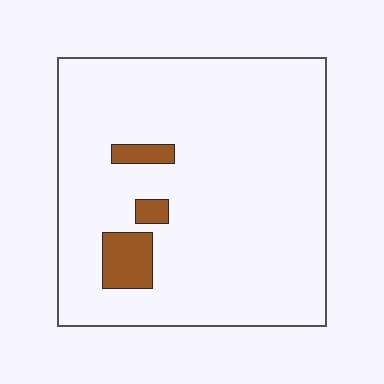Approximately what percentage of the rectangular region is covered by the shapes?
Approximately 5%.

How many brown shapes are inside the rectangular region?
3.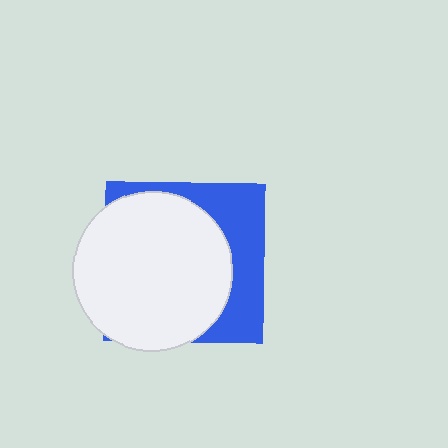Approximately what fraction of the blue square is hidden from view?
Roughly 66% of the blue square is hidden behind the white circle.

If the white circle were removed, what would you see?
You would see the complete blue square.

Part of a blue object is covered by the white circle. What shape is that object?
It is a square.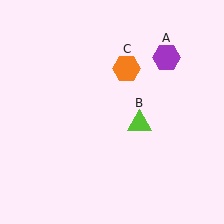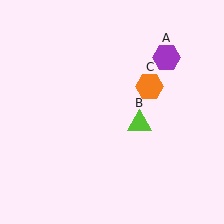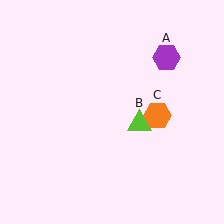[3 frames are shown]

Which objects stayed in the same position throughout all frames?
Purple hexagon (object A) and lime triangle (object B) remained stationary.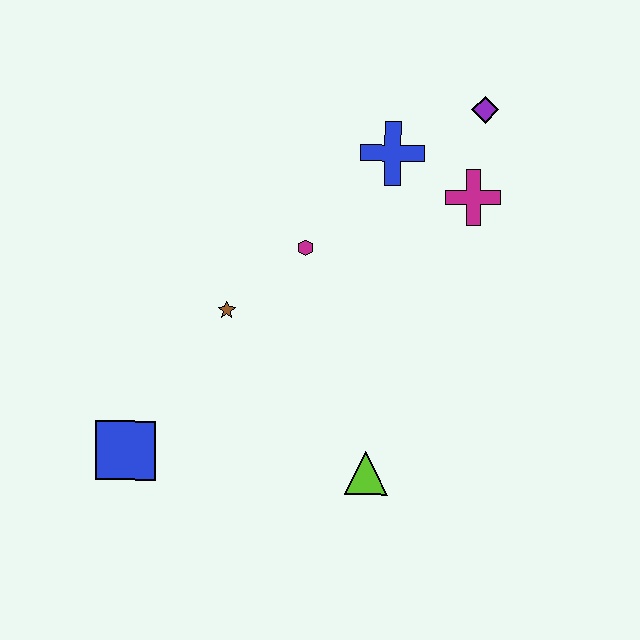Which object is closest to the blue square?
The brown star is closest to the blue square.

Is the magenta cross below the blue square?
No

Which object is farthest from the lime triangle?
The purple diamond is farthest from the lime triangle.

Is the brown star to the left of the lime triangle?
Yes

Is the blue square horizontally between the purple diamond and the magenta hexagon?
No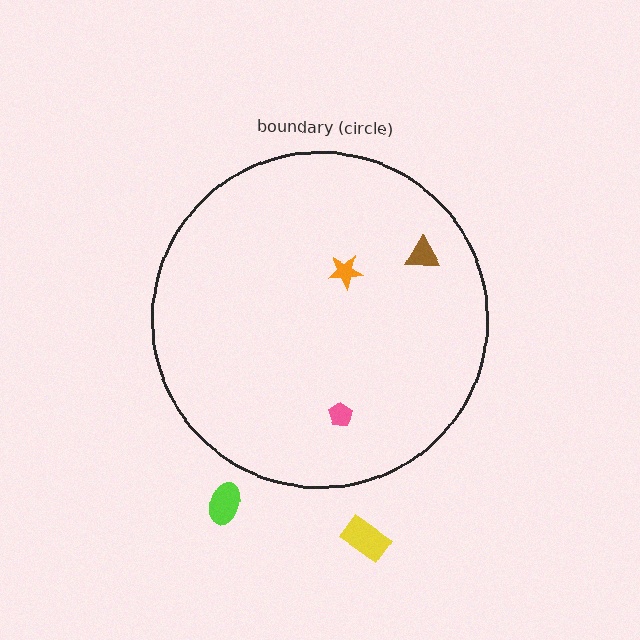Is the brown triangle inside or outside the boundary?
Inside.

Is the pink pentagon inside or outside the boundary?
Inside.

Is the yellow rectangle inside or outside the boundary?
Outside.